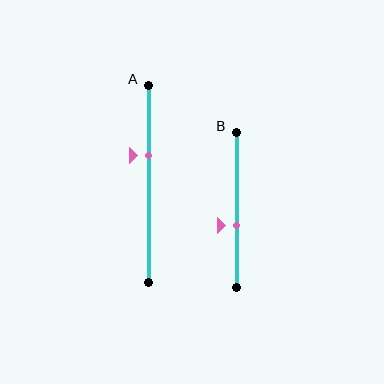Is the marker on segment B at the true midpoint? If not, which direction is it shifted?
No, the marker on segment B is shifted downward by about 10% of the segment length.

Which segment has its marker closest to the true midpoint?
Segment B has its marker closest to the true midpoint.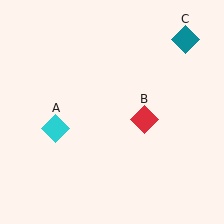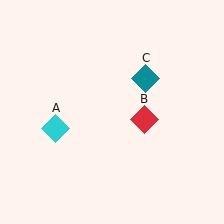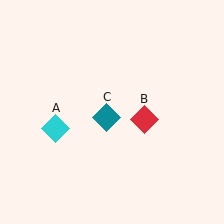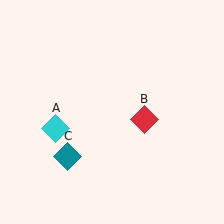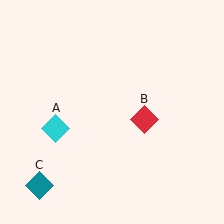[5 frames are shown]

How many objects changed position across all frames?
1 object changed position: teal diamond (object C).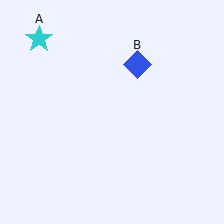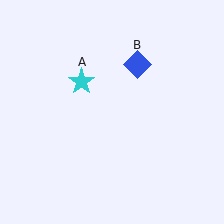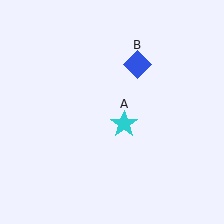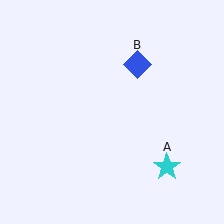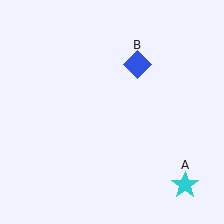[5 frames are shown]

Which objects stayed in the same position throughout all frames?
Blue diamond (object B) remained stationary.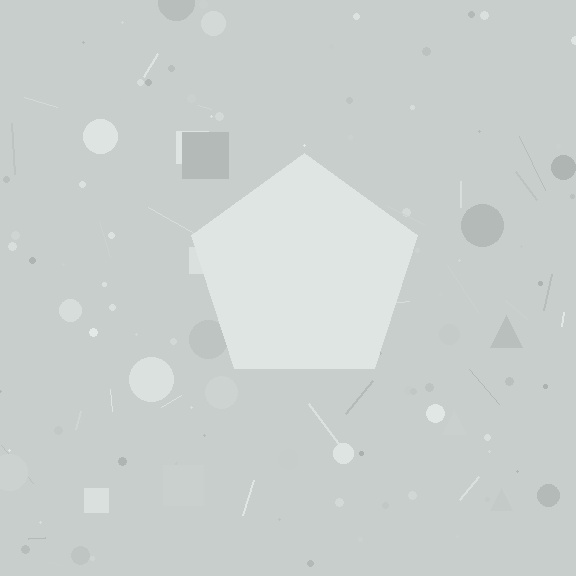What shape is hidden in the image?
A pentagon is hidden in the image.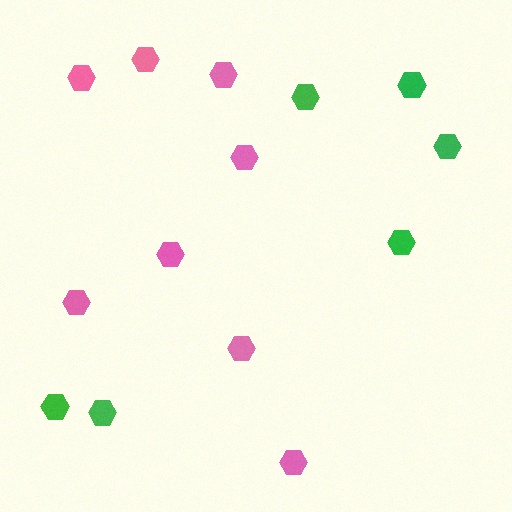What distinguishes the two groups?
There are 2 groups: one group of pink hexagons (8) and one group of green hexagons (6).